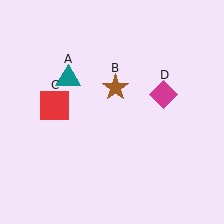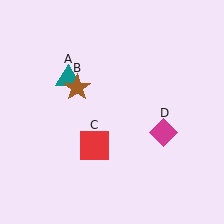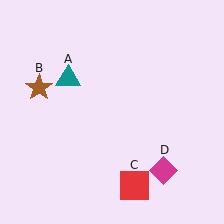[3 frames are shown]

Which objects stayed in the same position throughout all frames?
Teal triangle (object A) remained stationary.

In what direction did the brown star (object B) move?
The brown star (object B) moved left.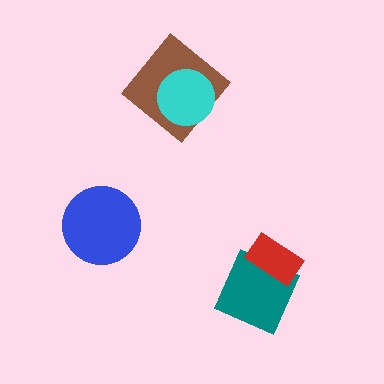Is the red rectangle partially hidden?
No, no other shape covers it.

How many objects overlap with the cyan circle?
1 object overlaps with the cyan circle.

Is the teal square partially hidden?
Yes, it is partially covered by another shape.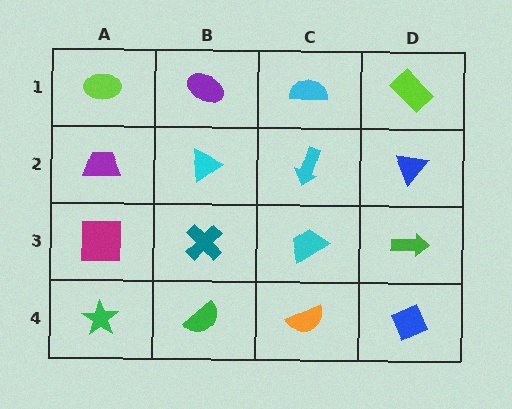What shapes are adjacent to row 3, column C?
A cyan arrow (row 2, column C), an orange semicircle (row 4, column C), a teal cross (row 3, column B), a green arrow (row 3, column D).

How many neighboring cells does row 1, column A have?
2.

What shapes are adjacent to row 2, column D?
A lime rectangle (row 1, column D), a green arrow (row 3, column D), a cyan arrow (row 2, column C).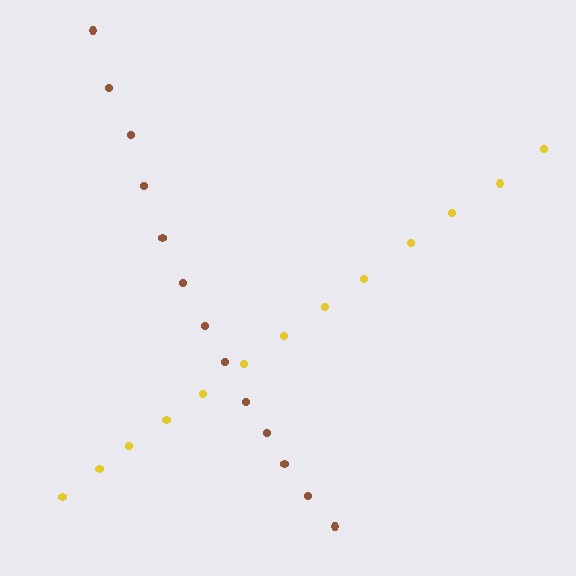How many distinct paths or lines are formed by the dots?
There are 2 distinct paths.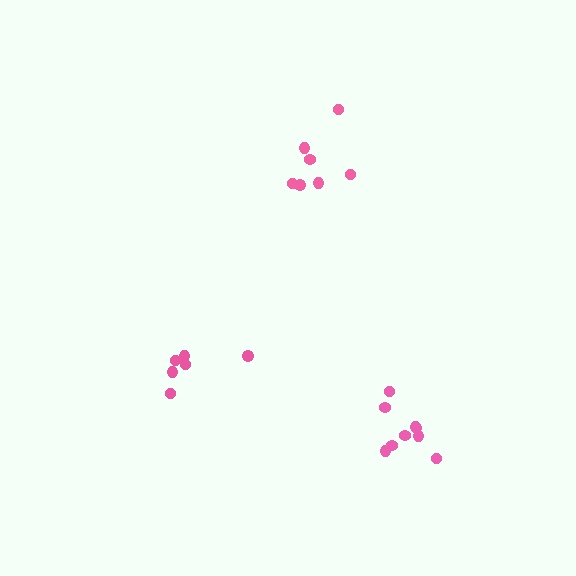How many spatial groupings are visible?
There are 3 spatial groupings.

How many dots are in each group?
Group 1: 6 dots, Group 2: 7 dots, Group 3: 9 dots (22 total).